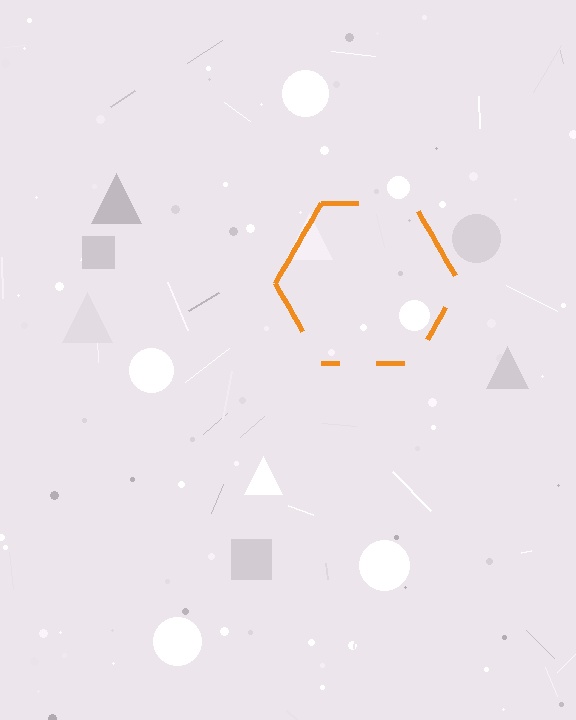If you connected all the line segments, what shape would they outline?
They would outline a hexagon.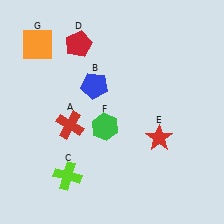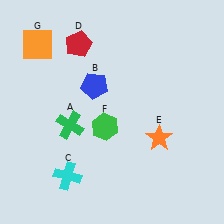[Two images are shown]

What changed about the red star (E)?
In Image 1, E is red. In Image 2, it changed to orange.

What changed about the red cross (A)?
In Image 1, A is red. In Image 2, it changed to green.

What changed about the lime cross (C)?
In Image 1, C is lime. In Image 2, it changed to cyan.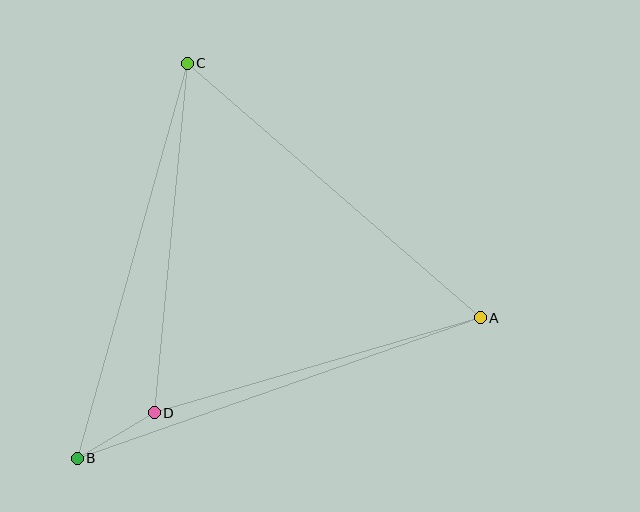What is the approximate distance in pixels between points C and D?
The distance between C and D is approximately 351 pixels.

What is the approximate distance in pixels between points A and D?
The distance between A and D is approximately 340 pixels.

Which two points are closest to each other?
Points B and D are closest to each other.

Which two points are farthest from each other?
Points A and B are farthest from each other.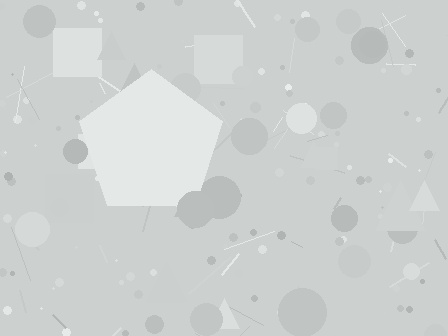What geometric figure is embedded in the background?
A pentagon is embedded in the background.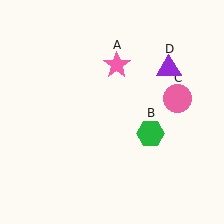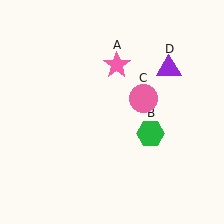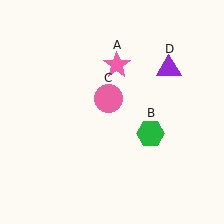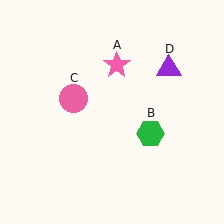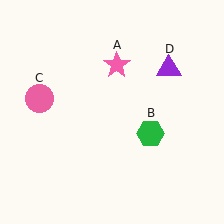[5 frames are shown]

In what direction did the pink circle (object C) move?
The pink circle (object C) moved left.